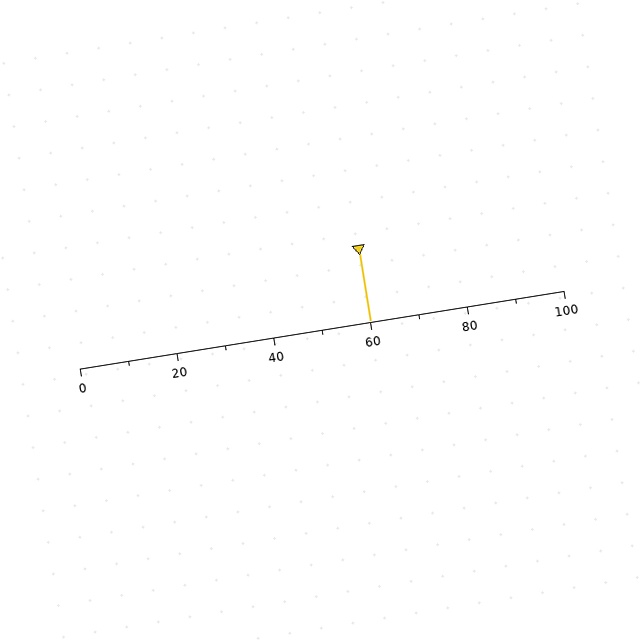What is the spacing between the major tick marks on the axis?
The major ticks are spaced 20 apart.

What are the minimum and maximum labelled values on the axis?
The axis runs from 0 to 100.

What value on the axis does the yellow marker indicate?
The marker indicates approximately 60.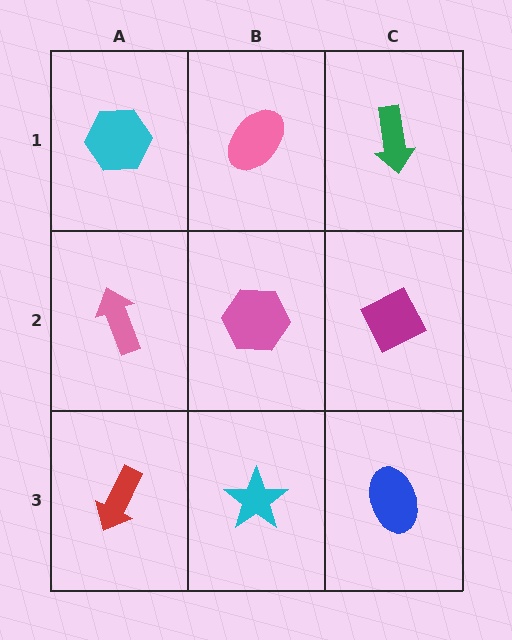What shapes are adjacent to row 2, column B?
A pink ellipse (row 1, column B), a cyan star (row 3, column B), a pink arrow (row 2, column A), a magenta diamond (row 2, column C).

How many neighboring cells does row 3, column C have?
2.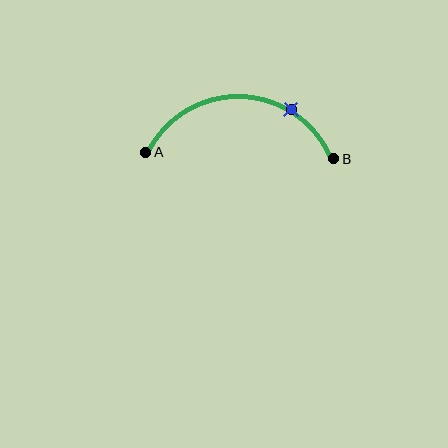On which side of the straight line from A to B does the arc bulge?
The arc bulges above the straight line connecting A and B.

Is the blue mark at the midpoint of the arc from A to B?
No. The blue mark lies on the arc but is closer to endpoint B. The arc midpoint would be at the point on the curve equidistant along the arc from both A and B.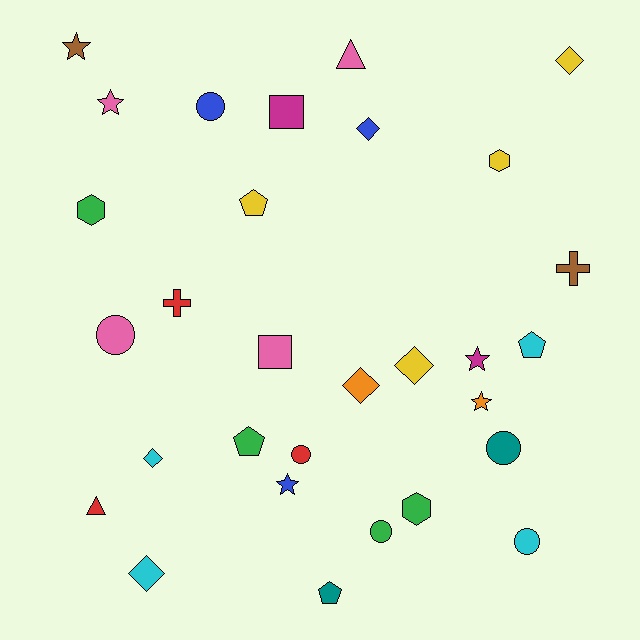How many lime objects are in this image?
There are no lime objects.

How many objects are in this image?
There are 30 objects.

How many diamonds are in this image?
There are 6 diamonds.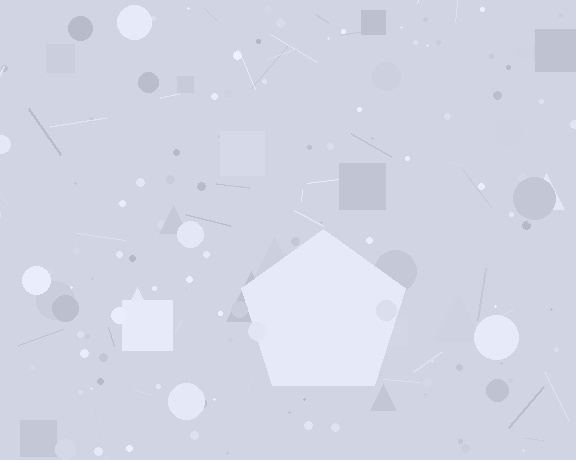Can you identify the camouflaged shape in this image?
The camouflaged shape is a pentagon.